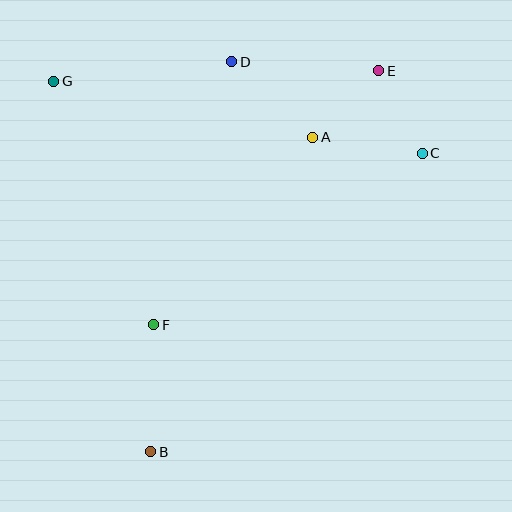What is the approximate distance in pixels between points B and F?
The distance between B and F is approximately 127 pixels.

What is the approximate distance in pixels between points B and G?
The distance between B and G is approximately 383 pixels.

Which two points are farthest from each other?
Points B and E are farthest from each other.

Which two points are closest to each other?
Points C and E are closest to each other.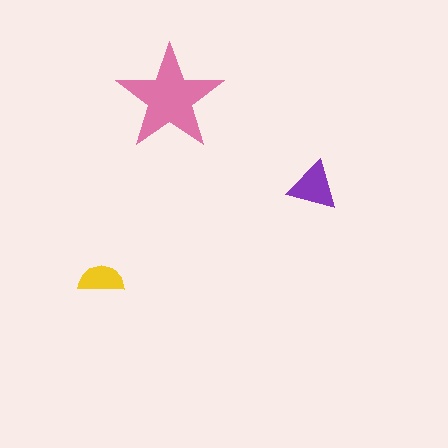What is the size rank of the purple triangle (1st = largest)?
2nd.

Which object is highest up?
The pink star is topmost.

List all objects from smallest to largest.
The yellow semicircle, the purple triangle, the pink star.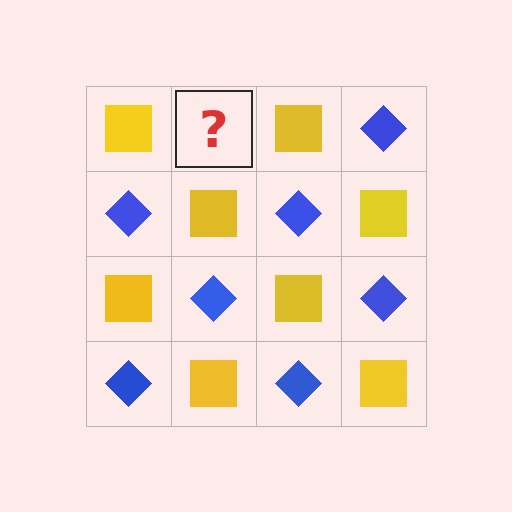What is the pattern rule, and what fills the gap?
The rule is that it alternates yellow square and blue diamond in a checkerboard pattern. The gap should be filled with a blue diamond.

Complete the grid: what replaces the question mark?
The question mark should be replaced with a blue diamond.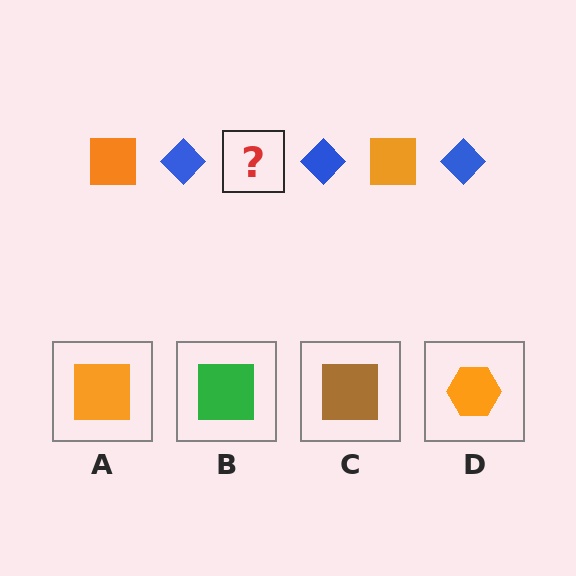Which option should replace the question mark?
Option A.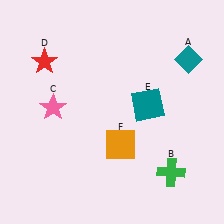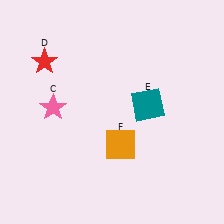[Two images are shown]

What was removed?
The teal diamond (A), the green cross (B) were removed in Image 2.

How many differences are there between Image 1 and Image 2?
There are 2 differences between the two images.